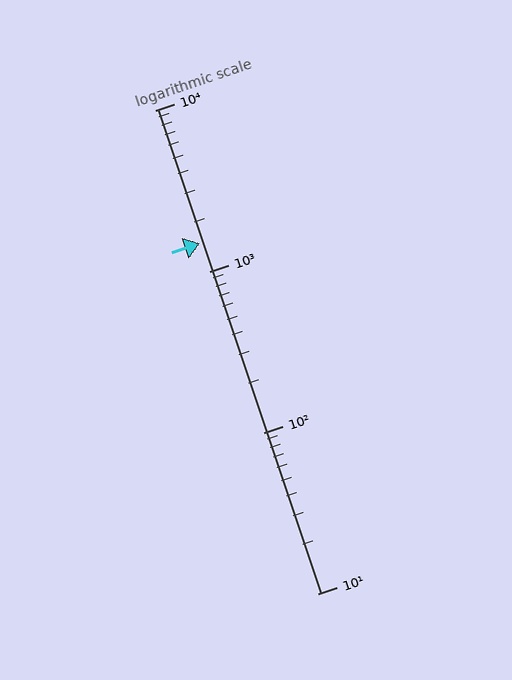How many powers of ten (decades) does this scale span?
The scale spans 3 decades, from 10 to 10000.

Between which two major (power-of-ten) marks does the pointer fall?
The pointer is between 1000 and 10000.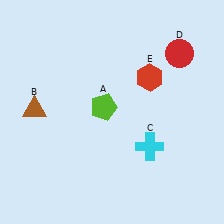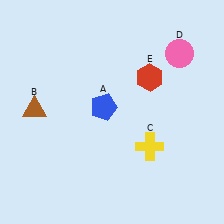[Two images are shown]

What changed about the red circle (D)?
In Image 1, D is red. In Image 2, it changed to pink.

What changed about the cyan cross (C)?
In Image 1, C is cyan. In Image 2, it changed to yellow.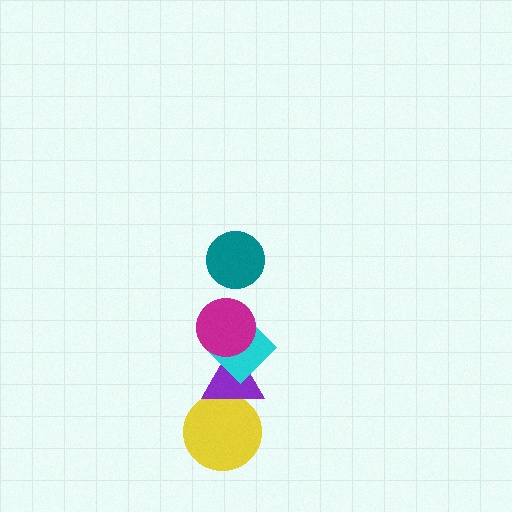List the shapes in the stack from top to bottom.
From top to bottom: the teal circle, the magenta circle, the cyan diamond, the purple triangle, the yellow circle.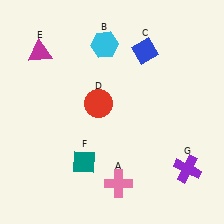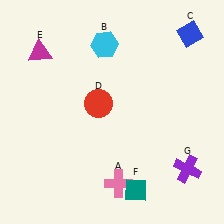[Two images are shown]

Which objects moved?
The objects that moved are: the blue diamond (C), the teal diamond (F).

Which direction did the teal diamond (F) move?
The teal diamond (F) moved right.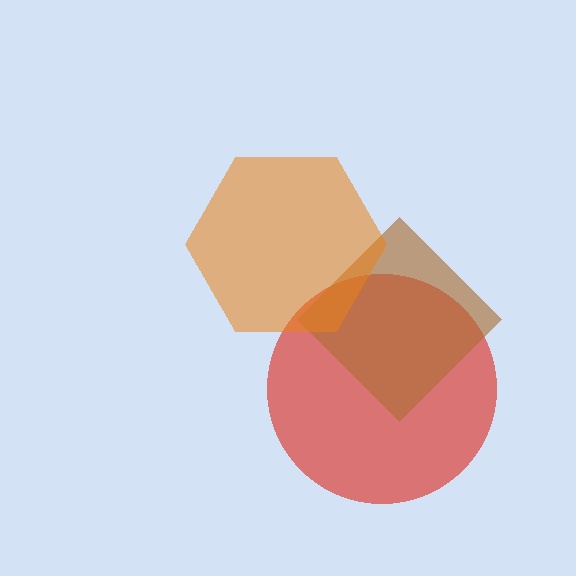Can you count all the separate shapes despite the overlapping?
Yes, there are 3 separate shapes.